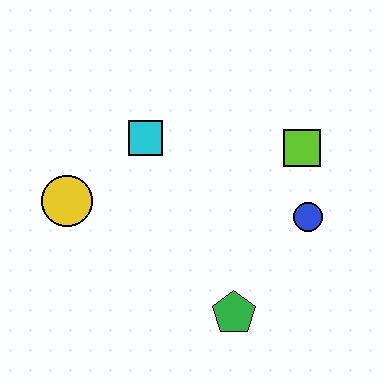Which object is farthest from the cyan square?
The green pentagon is farthest from the cyan square.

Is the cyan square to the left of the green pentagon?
Yes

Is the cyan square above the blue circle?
Yes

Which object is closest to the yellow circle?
The cyan square is closest to the yellow circle.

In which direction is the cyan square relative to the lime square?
The cyan square is to the left of the lime square.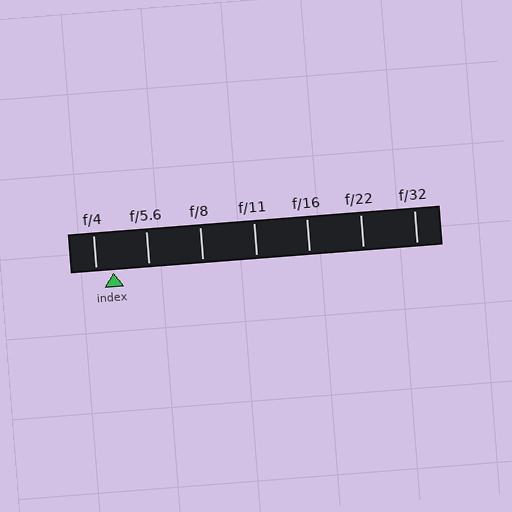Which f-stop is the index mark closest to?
The index mark is closest to f/4.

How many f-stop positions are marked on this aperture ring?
There are 7 f-stop positions marked.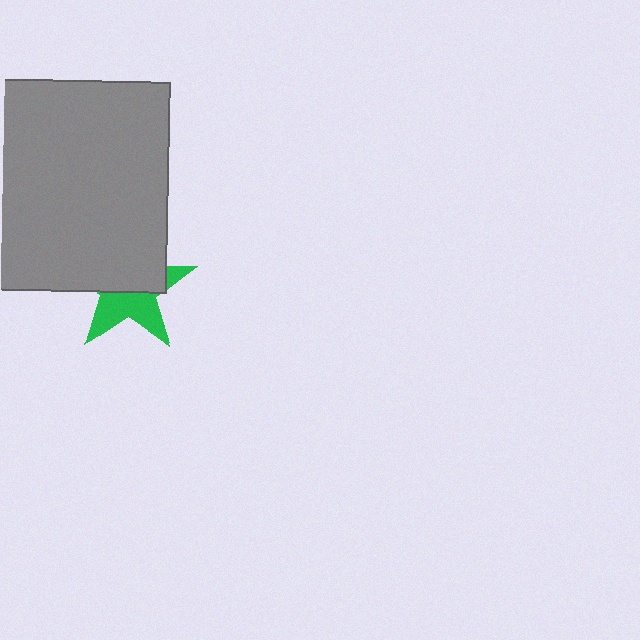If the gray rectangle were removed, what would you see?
You would see the complete green star.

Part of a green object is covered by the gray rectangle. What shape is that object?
It is a star.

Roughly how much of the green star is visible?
About half of it is visible (roughly 46%).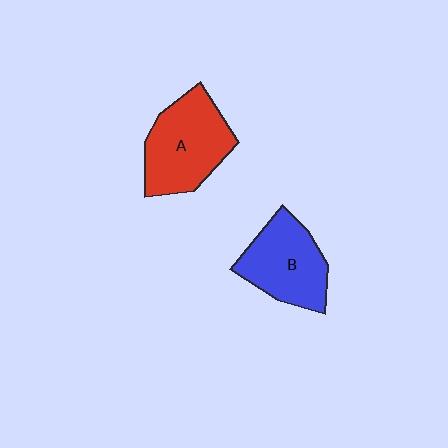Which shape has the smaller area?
Shape B (blue).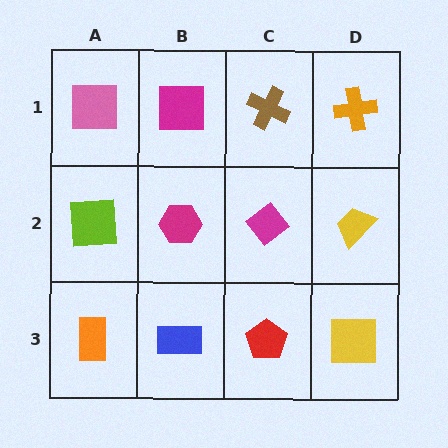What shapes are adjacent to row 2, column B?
A magenta square (row 1, column B), a blue rectangle (row 3, column B), a lime square (row 2, column A), a magenta diamond (row 2, column C).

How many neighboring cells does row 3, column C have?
3.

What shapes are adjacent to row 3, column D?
A yellow trapezoid (row 2, column D), a red pentagon (row 3, column C).